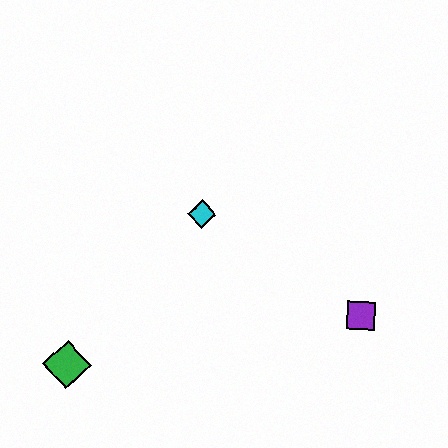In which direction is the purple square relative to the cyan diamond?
The purple square is to the right of the cyan diamond.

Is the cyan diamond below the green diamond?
No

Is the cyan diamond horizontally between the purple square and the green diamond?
Yes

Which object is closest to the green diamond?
The cyan diamond is closest to the green diamond.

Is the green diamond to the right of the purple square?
No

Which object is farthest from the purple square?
The green diamond is farthest from the purple square.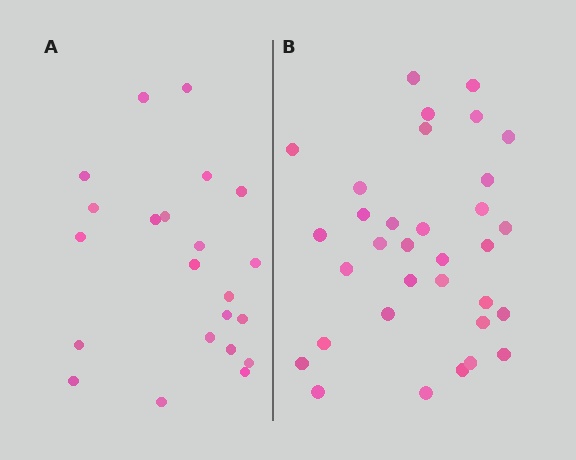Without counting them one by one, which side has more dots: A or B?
Region B (the right region) has more dots.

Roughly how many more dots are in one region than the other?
Region B has roughly 12 or so more dots than region A.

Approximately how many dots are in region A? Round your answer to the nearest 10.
About 20 dots. (The exact count is 22, which rounds to 20.)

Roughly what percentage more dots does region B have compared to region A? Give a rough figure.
About 50% more.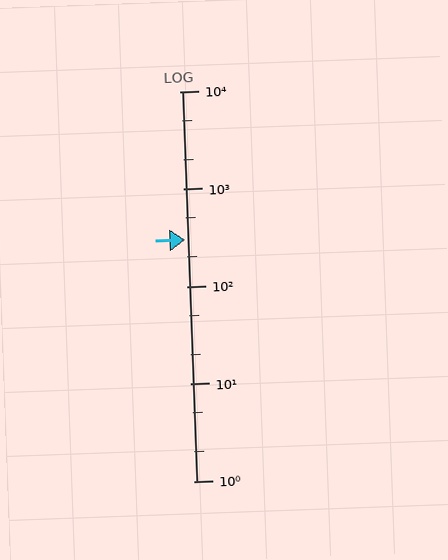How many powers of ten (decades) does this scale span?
The scale spans 4 decades, from 1 to 10000.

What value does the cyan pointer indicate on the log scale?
The pointer indicates approximately 300.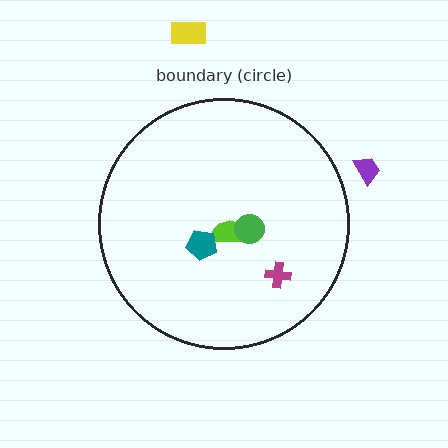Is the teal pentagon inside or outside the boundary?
Inside.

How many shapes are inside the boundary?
4 inside, 2 outside.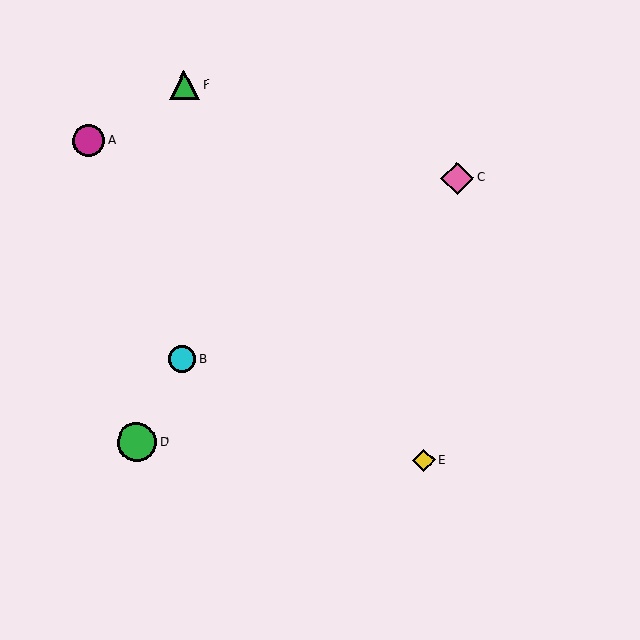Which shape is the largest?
The green circle (labeled D) is the largest.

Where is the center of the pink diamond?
The center of the pink diamond is at (457, 178).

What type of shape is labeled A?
Shape A is a magenta circle.